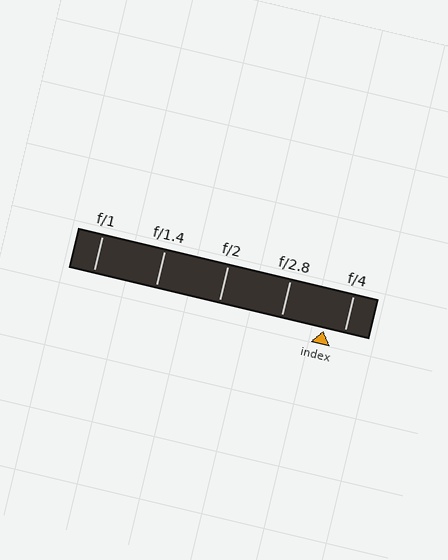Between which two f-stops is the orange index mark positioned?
The index mark is between f/2.8 and f/4.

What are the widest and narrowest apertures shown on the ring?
The widest aperture shown is f/1 and the narrowest is f/4.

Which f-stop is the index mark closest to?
The index mark is closest to f/4.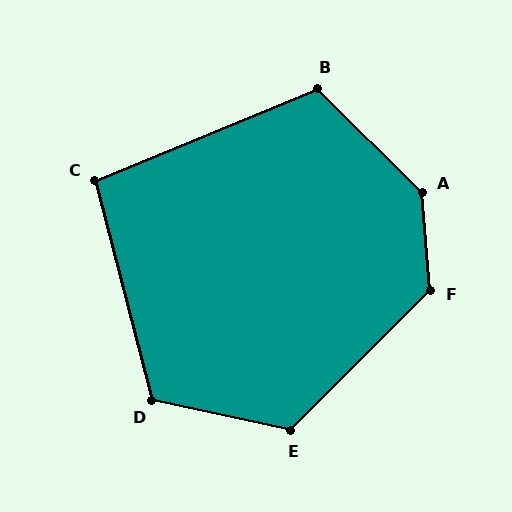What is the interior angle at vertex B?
Approximately 113 degrees (obtuse).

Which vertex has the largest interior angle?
A, at approximately 139 degrees.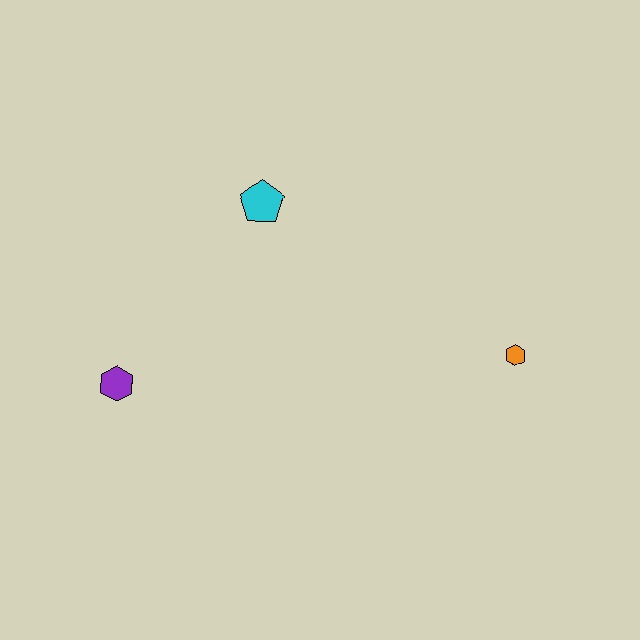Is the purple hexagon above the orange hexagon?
No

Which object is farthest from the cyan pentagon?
The orange hexagon is farthest from the cyan pentagon.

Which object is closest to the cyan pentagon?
The purple hexagon is closest to the cyan pentagon.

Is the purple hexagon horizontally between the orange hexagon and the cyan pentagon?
No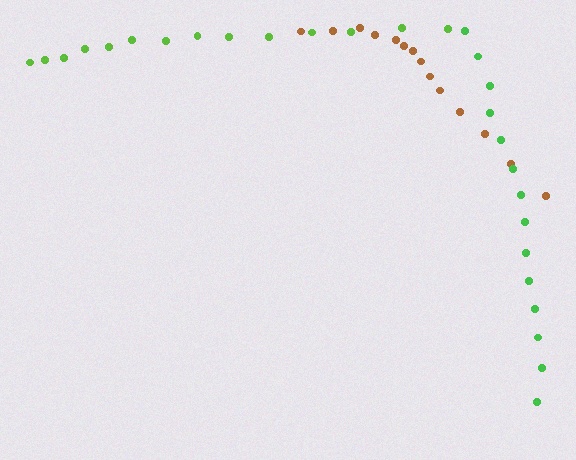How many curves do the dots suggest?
There are 3 distinct paths.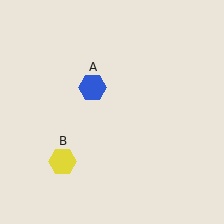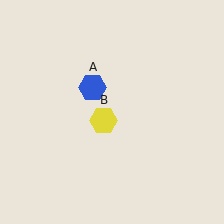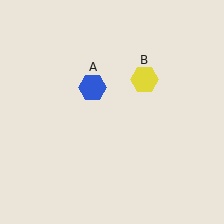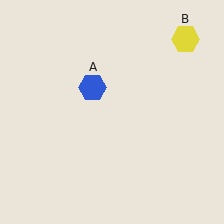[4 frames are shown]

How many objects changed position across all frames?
1 object changed position: yellow hexagon (object B).